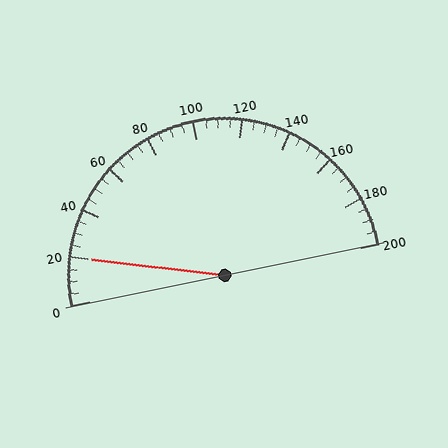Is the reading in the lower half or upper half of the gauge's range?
The reading is in the lower half of the range (0 to 200).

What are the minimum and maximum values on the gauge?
The gauge ranges from 0 to 200.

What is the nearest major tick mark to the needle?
The nearest major tick mark is 20.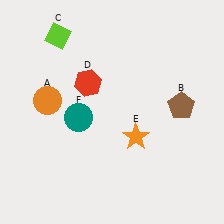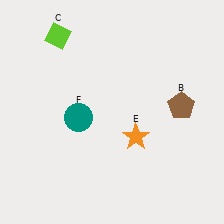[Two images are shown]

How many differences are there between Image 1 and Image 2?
There are 2 differences between the two images.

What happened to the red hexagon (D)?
The red hexagon (D) was removed in Image 2. It was in the top-left area of Image 1.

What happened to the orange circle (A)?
The orange circle (A) was removed in Image 2. It was in the top-left area of Image 1.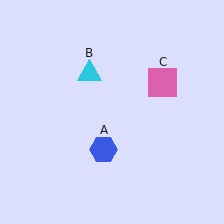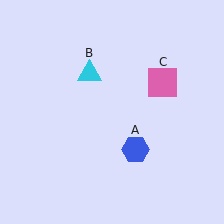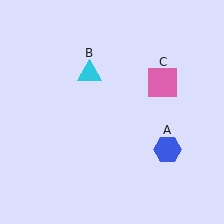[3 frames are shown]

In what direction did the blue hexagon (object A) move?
The blue hexagon (object A) moved right.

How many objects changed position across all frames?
1 object changed position: blue hexagon (object A).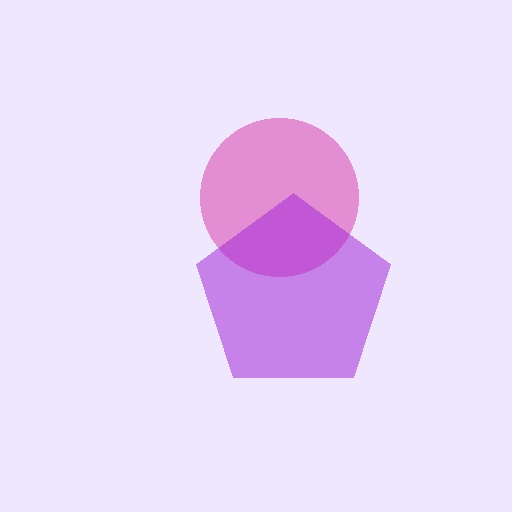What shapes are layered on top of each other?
The layered shapes are: a magenta circle, a purple pentagon.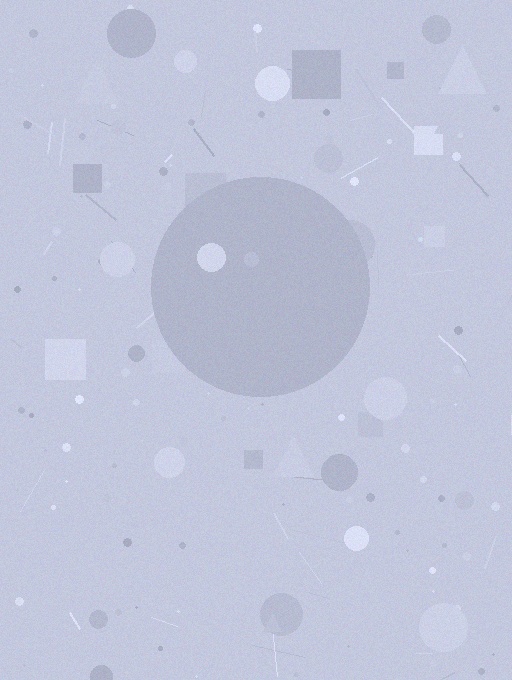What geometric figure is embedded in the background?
A circle is embedded in the background.